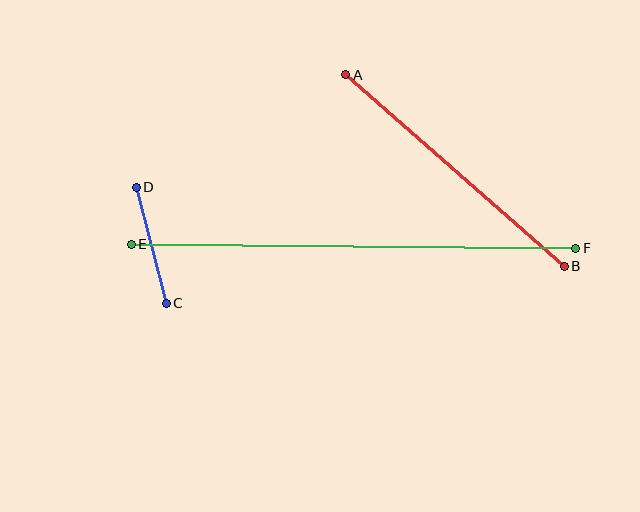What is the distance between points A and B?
The distance is approximately 291 pixels.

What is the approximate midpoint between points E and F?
The midpoint is at approximately (354, 246) pixels.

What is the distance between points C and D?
The distance is approximately 120 pixels.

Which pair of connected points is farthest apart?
Points E and F are farthest apart.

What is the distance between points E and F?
The distance is approximately 444 pixels.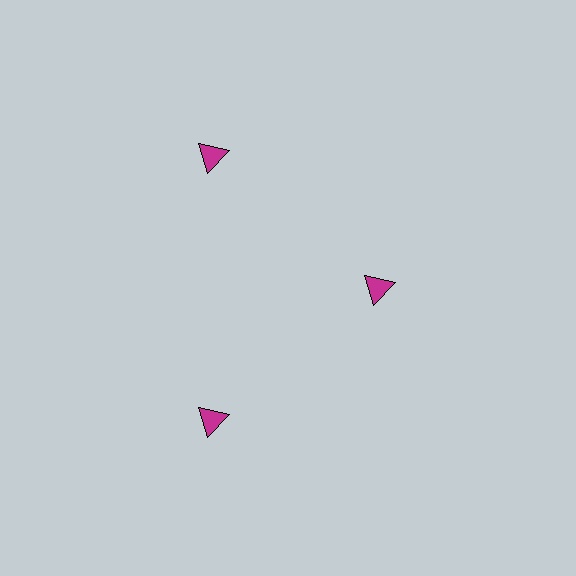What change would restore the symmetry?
The symmetry would be restored by moving it outward, back onto the ring so that all 3 triangles sit at equal angles and equal distance from the center.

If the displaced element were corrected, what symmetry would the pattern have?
It would have 3-fold rotational symmetry — the pattern would map onto itself every 120 degrees.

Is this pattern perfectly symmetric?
No. The 3 magenta triangles are arranged in a ring, but one element near the 3 o'clock position is pulled inward toward the center, breaking the 3-fold rotational symmetry.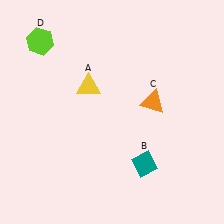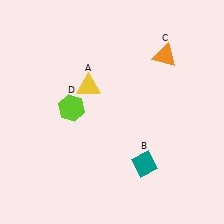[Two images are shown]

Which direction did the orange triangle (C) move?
The orange triangle (C) moved up.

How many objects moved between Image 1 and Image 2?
2 objects moved between the two images.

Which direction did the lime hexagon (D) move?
The lime hexagon (D) moved down.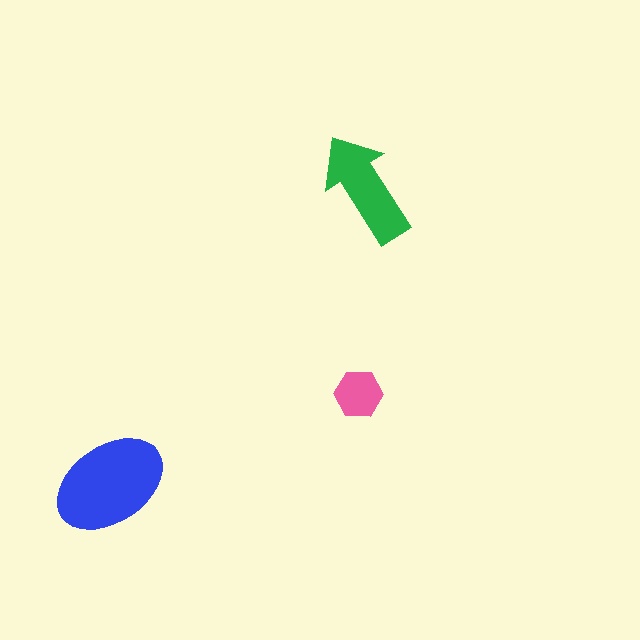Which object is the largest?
The blue ellipse.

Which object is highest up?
The green arrow is topmost.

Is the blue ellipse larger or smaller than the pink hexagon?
Larger.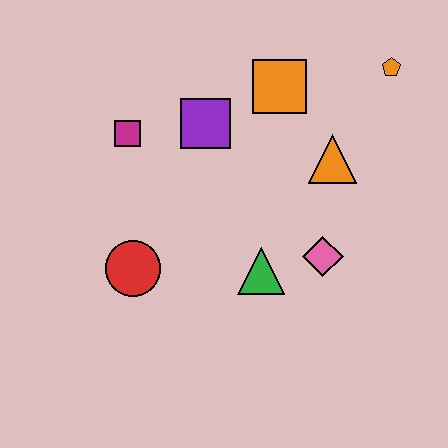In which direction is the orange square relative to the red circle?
The orange square is above the red circle.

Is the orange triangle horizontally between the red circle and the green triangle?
No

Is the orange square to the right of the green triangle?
Yes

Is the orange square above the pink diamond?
Yes